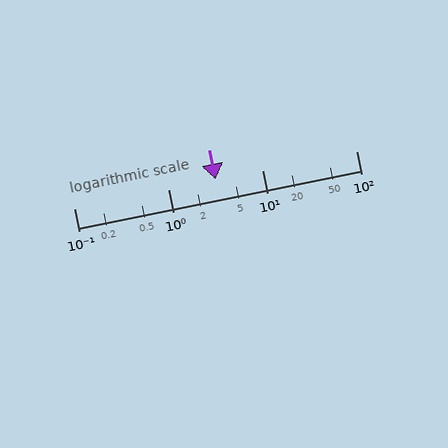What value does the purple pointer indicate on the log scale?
The pointer indicates approximately 3.2.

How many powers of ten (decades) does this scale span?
The scale spans 3 decades, from 0.1 to 100.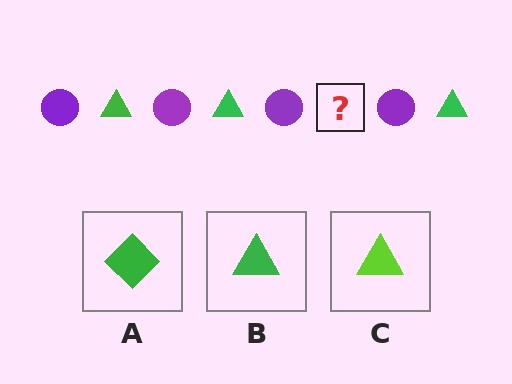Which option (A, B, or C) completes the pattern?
B.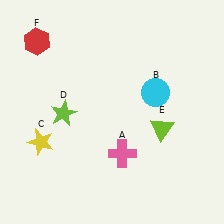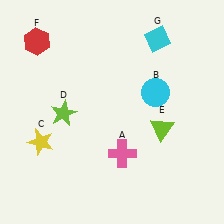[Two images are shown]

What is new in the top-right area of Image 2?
A cyan diamond (G) was added in the top-right area of Image 2.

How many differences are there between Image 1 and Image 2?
There is 1 difference between the two images.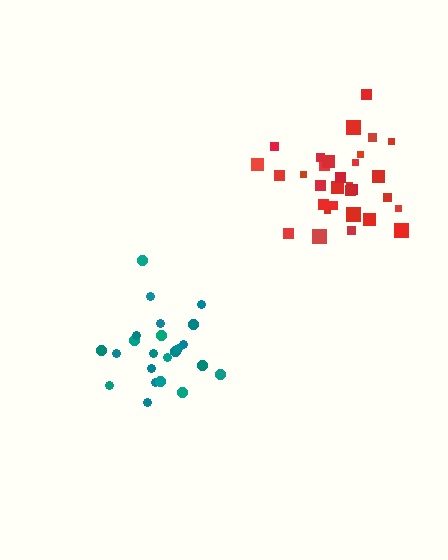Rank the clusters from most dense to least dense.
red, teal.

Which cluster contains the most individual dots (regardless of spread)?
Red (31).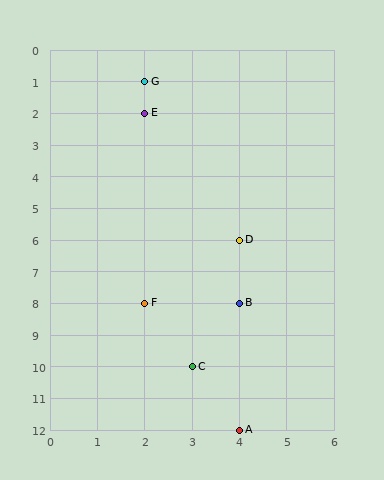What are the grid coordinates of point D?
Point D is at grid coordinates (4, 6).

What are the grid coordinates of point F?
Point F is at grid coordinates (2, 8).